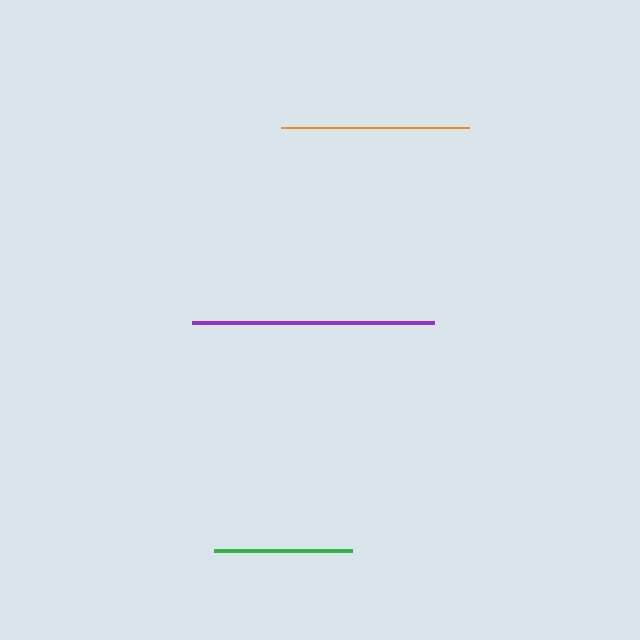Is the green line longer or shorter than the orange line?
The orange line is longer than the green line.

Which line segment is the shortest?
The green line is the shortest at approximately 138 pixels.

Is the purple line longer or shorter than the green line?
The purple line is longer than the green line.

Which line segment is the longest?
The purple line is the longest at approximately 242 pixels.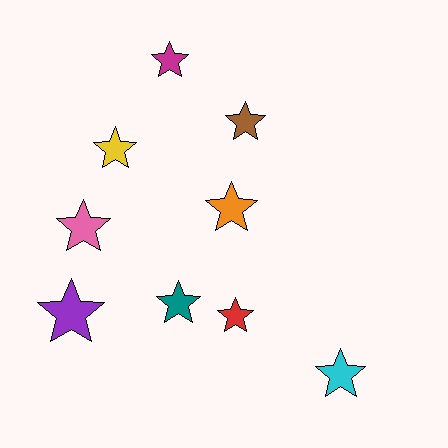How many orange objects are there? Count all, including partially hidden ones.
There is 1 orange object.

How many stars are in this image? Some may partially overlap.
There are 9 stars.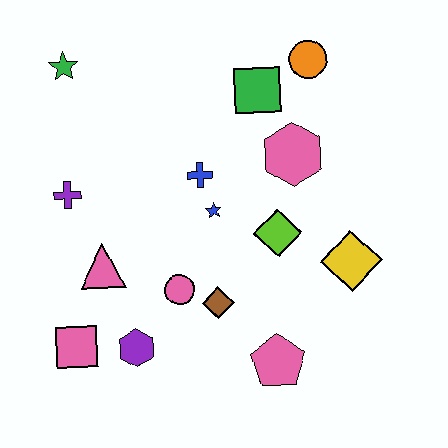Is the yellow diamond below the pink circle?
No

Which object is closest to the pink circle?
The brown diamond is closest to the pink circle.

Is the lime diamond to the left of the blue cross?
No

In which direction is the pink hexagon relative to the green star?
The pink hexagon is to the right of the green star.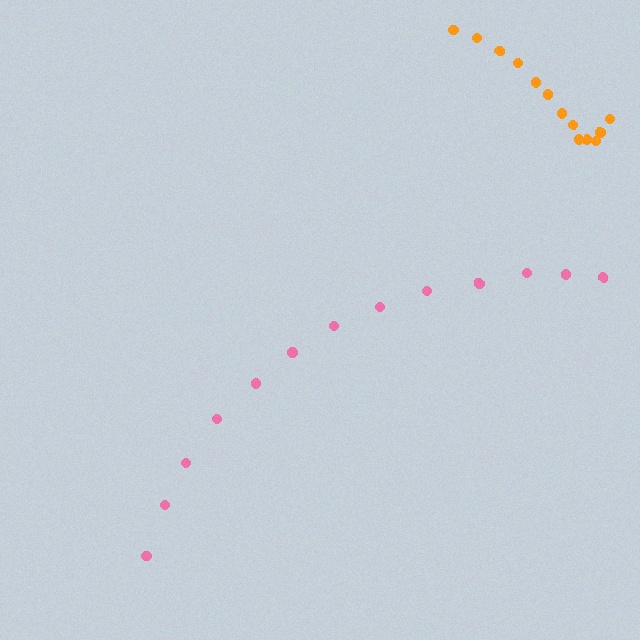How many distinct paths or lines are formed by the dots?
There are 2 distinct paths.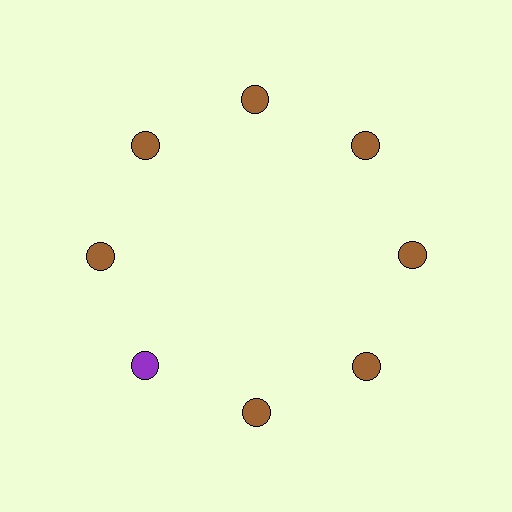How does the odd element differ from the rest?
It has a different color: purple instead of brown.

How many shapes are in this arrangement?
There are 8 shapes arranged in a ring pattern.